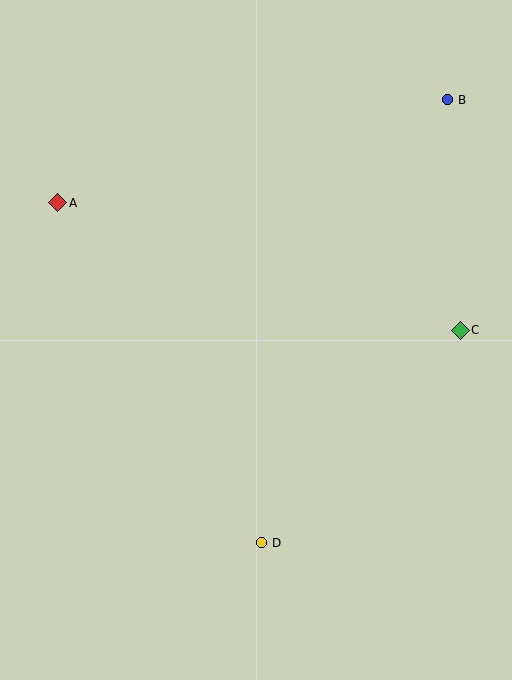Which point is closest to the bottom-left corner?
Point D is closest to the bottom-left corner.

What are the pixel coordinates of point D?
Point D is at (261, 543).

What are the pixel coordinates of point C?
Point C is at (460, 330).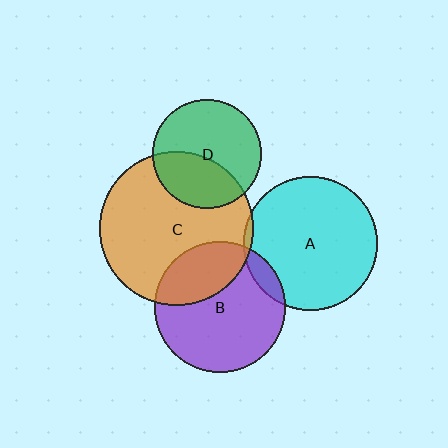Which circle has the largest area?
Circle C (orange).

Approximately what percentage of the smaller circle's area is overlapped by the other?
Approximately 30%.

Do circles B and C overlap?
Yes.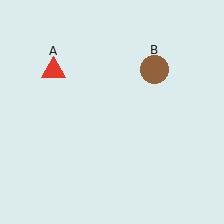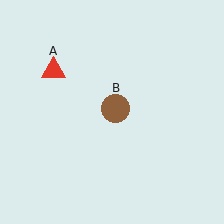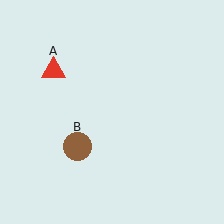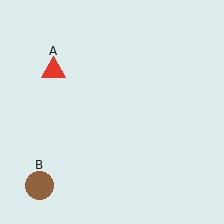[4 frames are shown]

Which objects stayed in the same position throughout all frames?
Red triangle (object A) remained stationary.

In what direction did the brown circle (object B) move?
The brown circle (object B) moved down and to the left.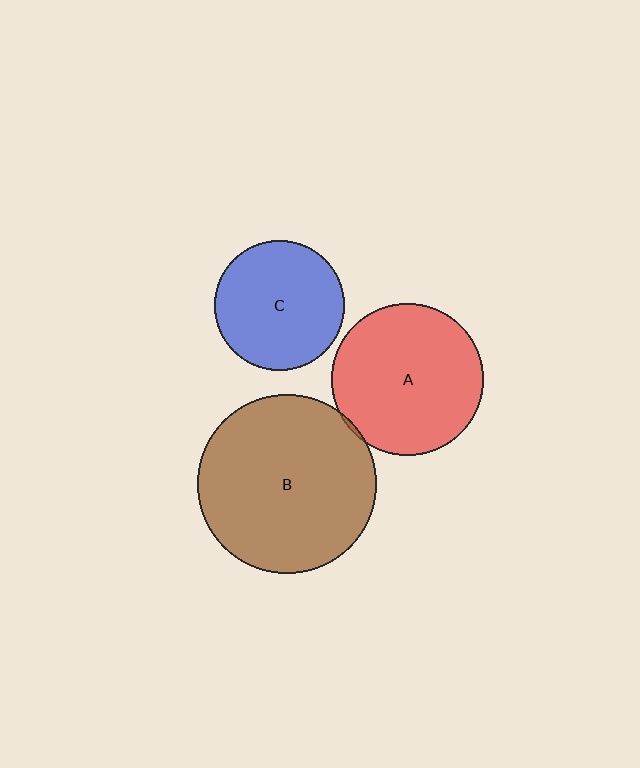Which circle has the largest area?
Circle B (brown).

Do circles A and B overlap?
Yes.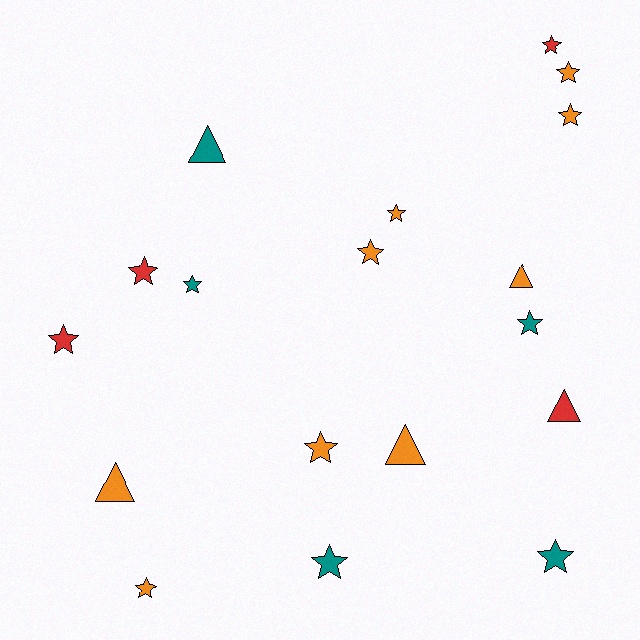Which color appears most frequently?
Orange, with 9 objects.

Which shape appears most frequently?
Star, with 13 objects.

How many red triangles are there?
There is 1 red triangle.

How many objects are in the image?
There are 18 objects.